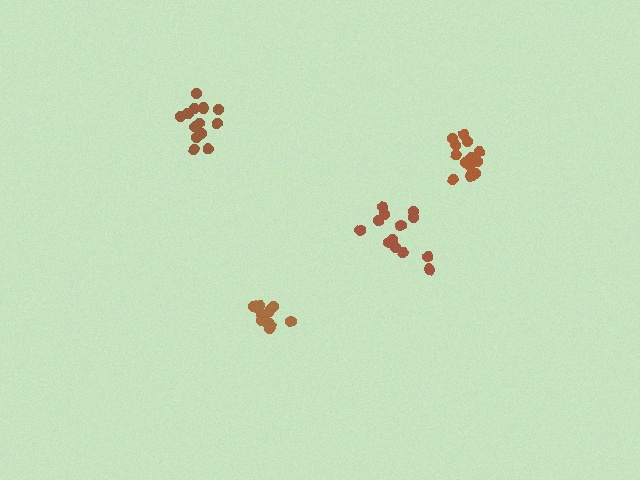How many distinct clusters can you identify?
There are 4 distinct clusters.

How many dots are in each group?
Group 1: 13 dots, Group 2: 13 dots, Group 3: 13 dots, Group 4: 13 dots (52 total).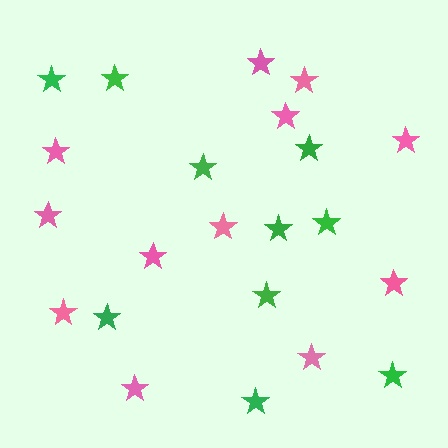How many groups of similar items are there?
There are 2 groups: one group of green stars (10) and one group of pink stars (12).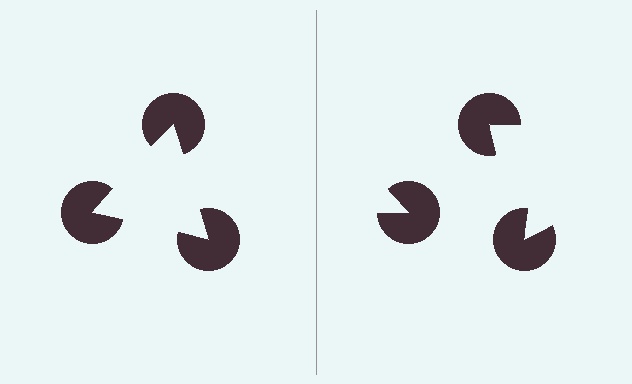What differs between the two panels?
The pac-man discs are positioned identically on both sides; only the wedge orientations differ. On the left they align to a triangle; on the right they are misaligned.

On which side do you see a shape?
An illusory triangle appears on the left side. On the right side the wedge cuts are rotated, so no coherent shape forms.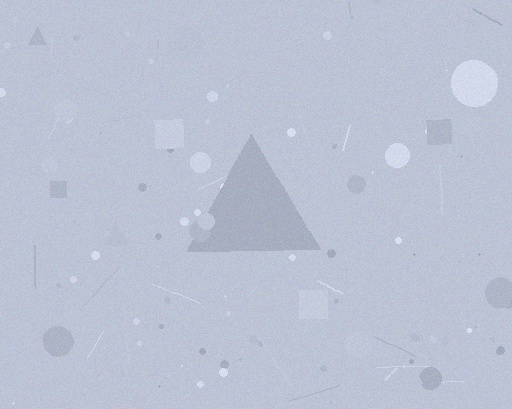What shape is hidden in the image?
A triangle is hidden in the image.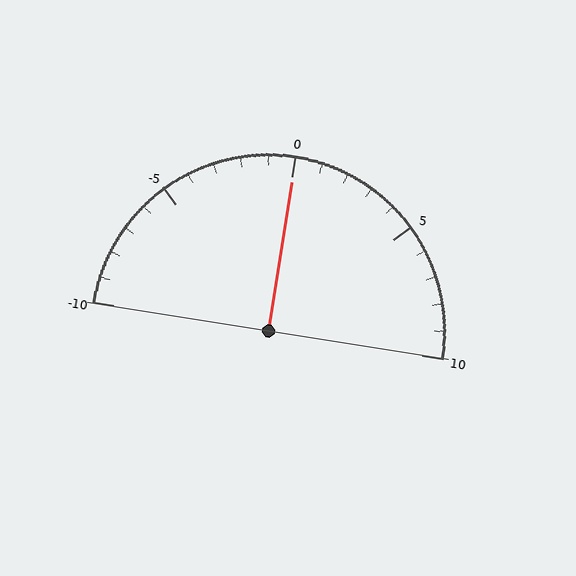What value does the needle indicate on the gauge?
The needle indicates approximately 0.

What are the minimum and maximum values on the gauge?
The gauge ranges from -10 to 10.